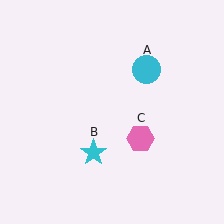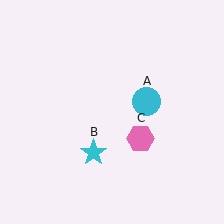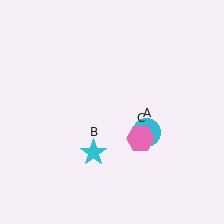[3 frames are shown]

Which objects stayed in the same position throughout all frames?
Cyan star (object B) and pink hexagon (object C) remained stationary.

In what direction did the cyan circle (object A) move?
The cyan circle (object A) moved down.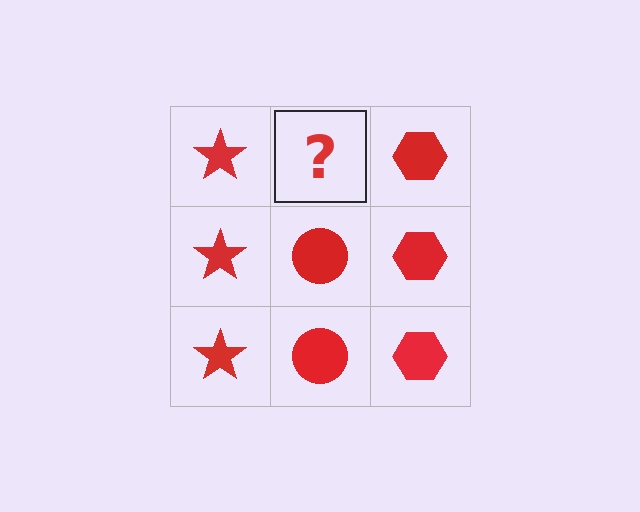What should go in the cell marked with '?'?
The missing cell should contain a red circle.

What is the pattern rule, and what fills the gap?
The rule is that each column has a consistent shape. The gap should be filled with a red circle.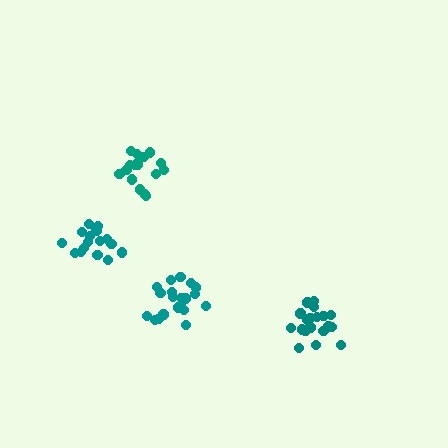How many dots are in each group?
Group 1: 16 dots, Group 2: 18 dots, Group 3: 21 dots, Group 4: 21 dots (76 total).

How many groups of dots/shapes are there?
There are 4 groups.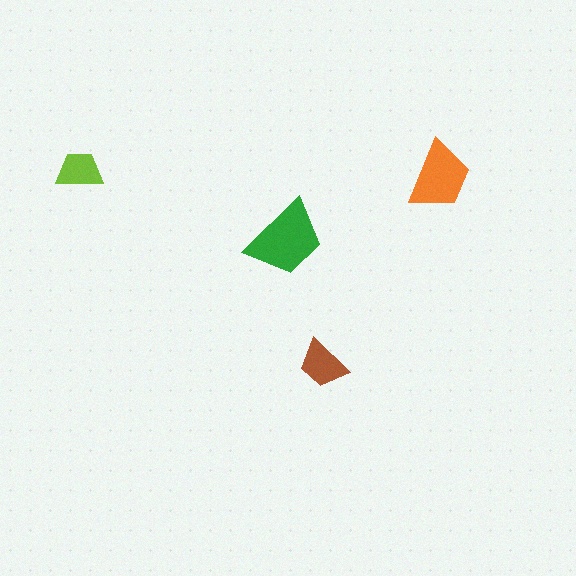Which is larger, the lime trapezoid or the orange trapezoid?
The orange one.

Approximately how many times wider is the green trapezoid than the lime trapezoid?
About 1.5 times wider.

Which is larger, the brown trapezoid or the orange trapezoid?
The orange one.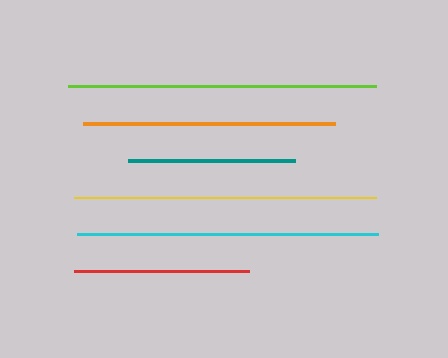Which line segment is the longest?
The lime line is the longest at approximately 308 pixels.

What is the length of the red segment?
The red segment is approximately 175 pixels long.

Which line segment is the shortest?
The teal line is the shortest at approximately 166 pixels.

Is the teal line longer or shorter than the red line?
The red line is longer than the teal line.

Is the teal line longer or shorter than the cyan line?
The cyan line is longer than the teal line.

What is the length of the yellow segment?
The yellow segment is approximately 302 pixels long.